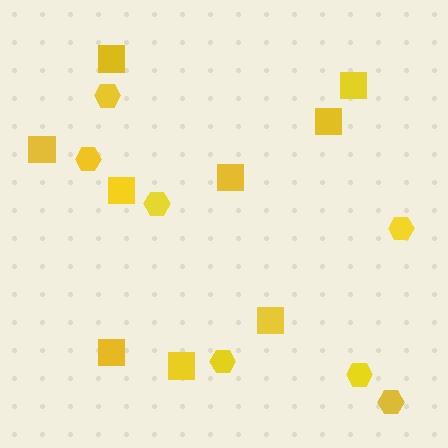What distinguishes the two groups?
There are 2 groups: one group of hexagons (7) and one group of squares (9).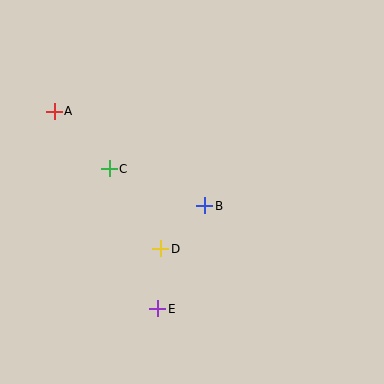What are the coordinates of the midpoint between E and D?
The midpoint between E and D is at (159, 279).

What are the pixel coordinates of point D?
Point D is at (161, 249).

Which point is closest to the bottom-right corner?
Point E is closest to the bottom-right corner.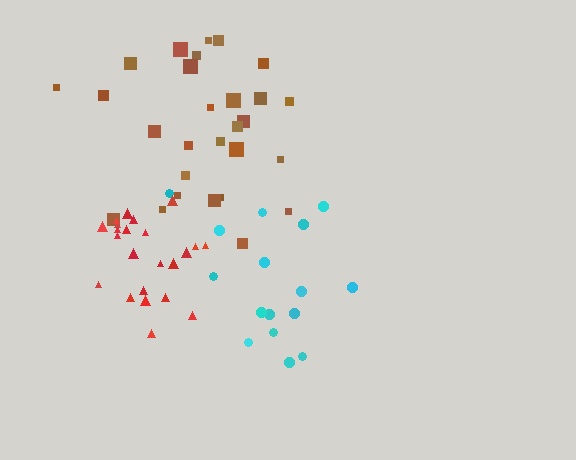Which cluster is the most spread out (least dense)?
Cyan.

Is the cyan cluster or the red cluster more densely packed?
Red.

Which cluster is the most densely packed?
Red.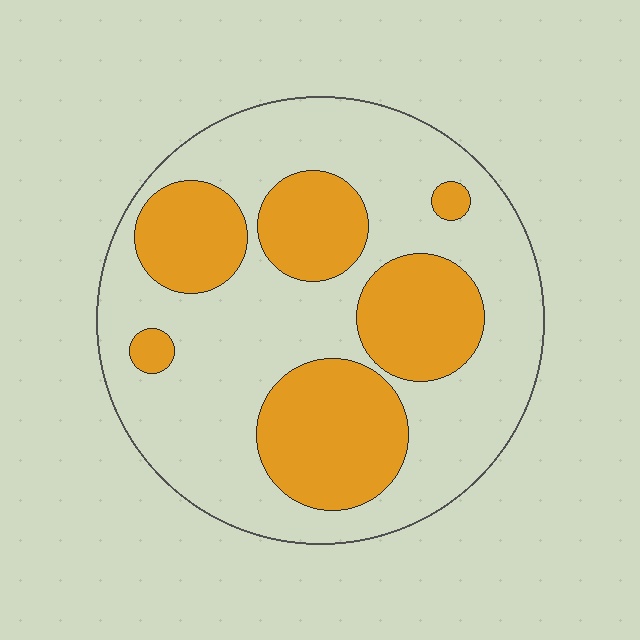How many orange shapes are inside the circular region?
6.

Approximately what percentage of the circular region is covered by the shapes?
Approximately 35%.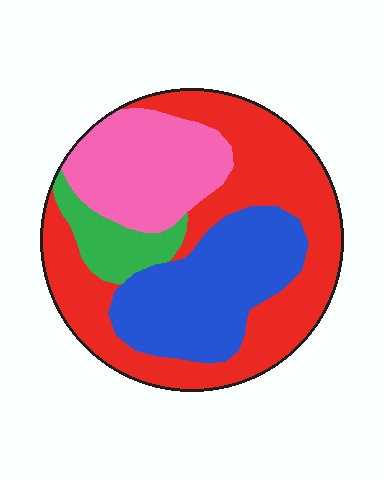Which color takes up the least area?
Green, at roughly 10%.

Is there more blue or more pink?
Blue.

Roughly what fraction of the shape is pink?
Pink covers around 20% of the shape.